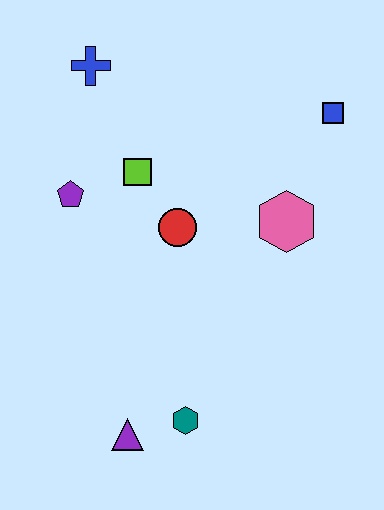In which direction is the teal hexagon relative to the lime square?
The teal hexagon is below the lime square.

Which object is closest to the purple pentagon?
The lime square is closest to the purple pentagon.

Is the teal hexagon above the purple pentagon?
No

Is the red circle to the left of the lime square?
No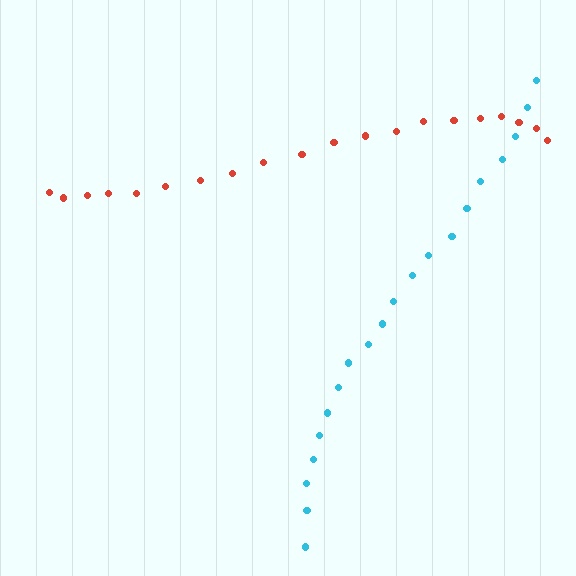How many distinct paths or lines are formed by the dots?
There are 2 distinct paths.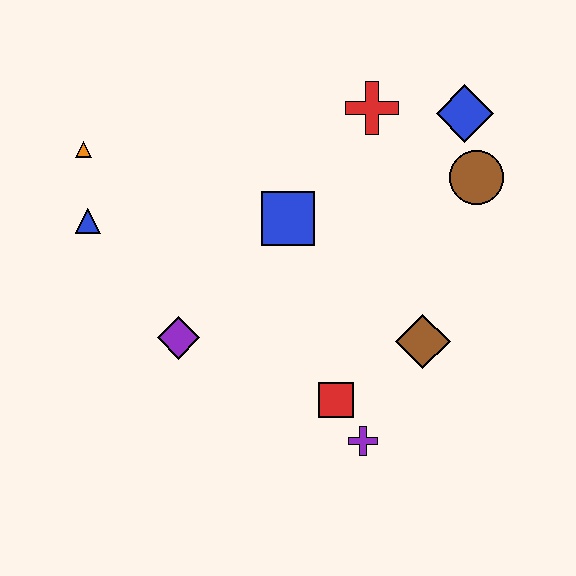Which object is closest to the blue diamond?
The brown circle is closest to the blue diamond.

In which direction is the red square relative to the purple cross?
The red square is above the purple cross.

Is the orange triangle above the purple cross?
Yes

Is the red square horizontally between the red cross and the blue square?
Yes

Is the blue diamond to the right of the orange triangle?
Yes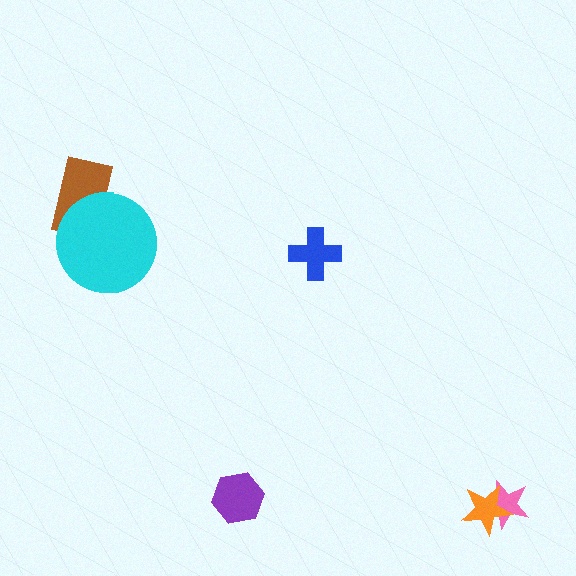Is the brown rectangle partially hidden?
Yes, it is partially covered by another shape.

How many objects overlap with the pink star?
1 object overlaps with the pink star.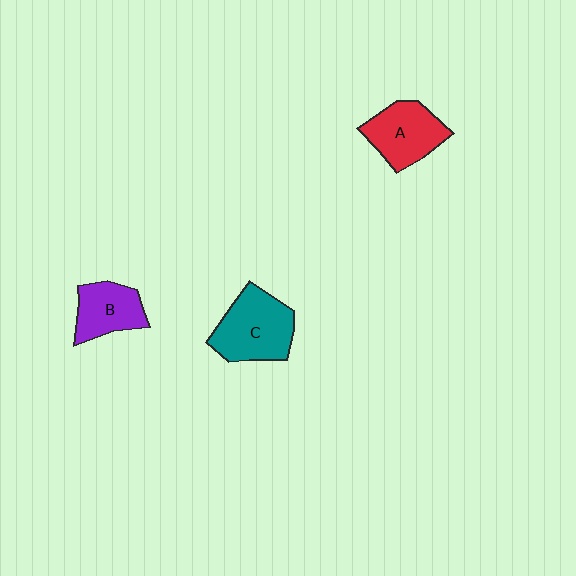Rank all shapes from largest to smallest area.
From largest to smallest: C (teal), A (red), B (purple).